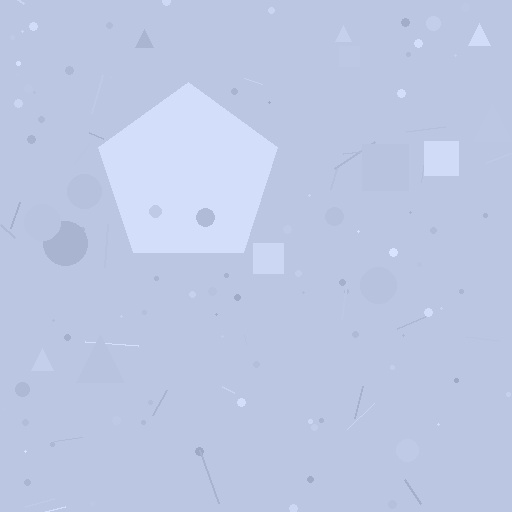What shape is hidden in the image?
A pentagon is hidden in the image.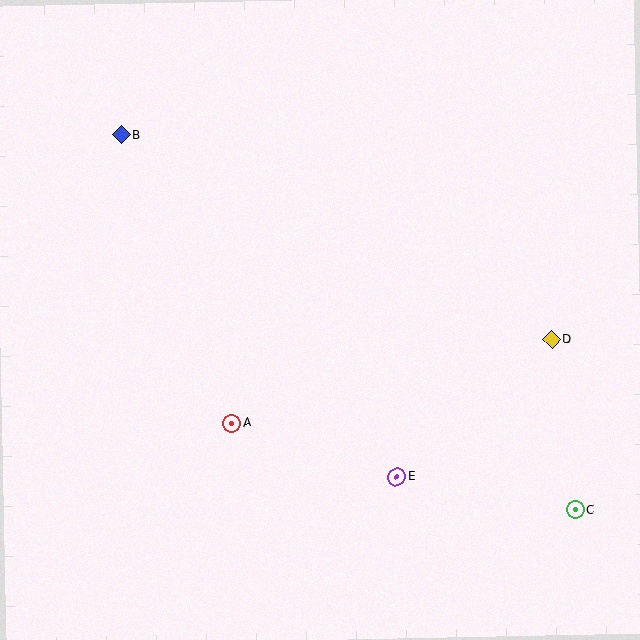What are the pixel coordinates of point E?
Point E is at (397, 477).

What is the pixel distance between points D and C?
The distance between D and C is 172 pixels.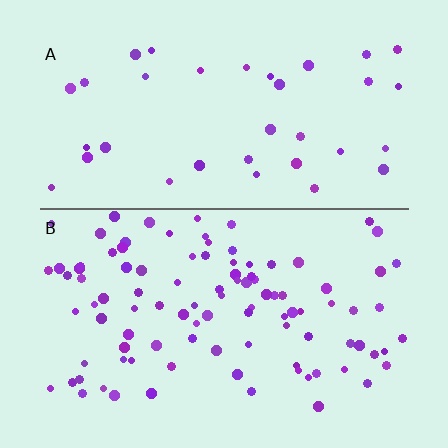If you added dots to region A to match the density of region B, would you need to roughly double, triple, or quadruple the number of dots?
Approximately triple.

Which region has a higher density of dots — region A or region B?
B (the bottom).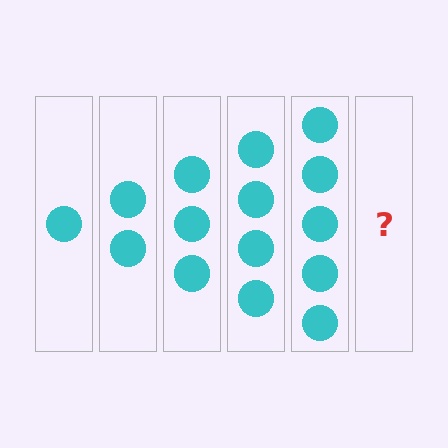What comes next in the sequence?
The next element should be 6 circles.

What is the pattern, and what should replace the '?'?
The pattern is that each step adds one more circle. The '?' should be 6 circles.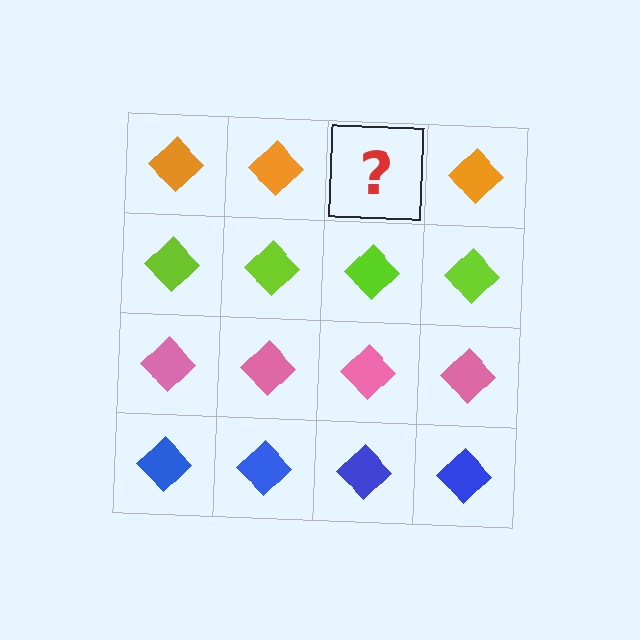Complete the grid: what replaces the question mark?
The question mark should be replaced with an orange diamond.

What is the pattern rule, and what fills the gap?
The rule is that each row has a consistent color. The gap should be filled with an orange diamond.